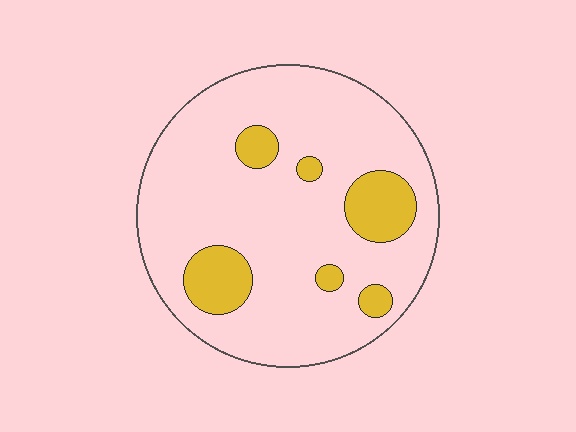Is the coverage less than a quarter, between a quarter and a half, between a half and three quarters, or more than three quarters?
Less than a quarter.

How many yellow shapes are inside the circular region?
6.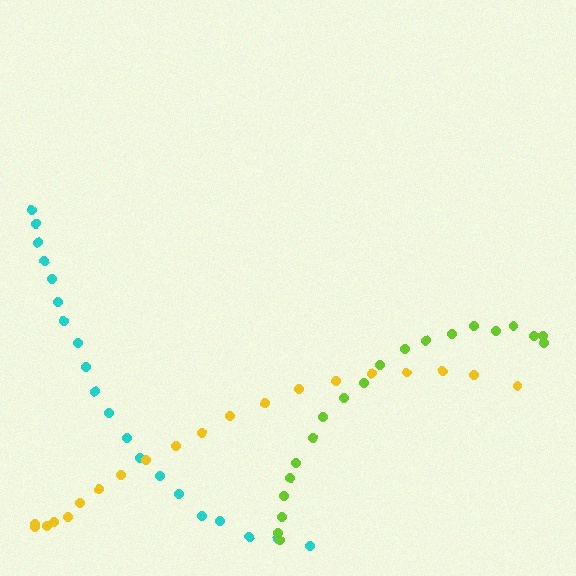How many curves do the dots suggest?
There are 3 distinct paths.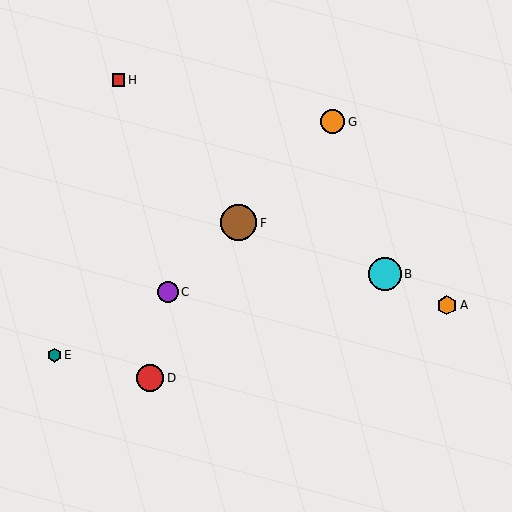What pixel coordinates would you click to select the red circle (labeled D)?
Click at (150, 378) to select the red circle D.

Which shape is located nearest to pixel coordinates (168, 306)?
The purple circle (labeled C) at (168, 292) is nearest to that location.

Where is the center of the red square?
The center of the red square is at (118, 80).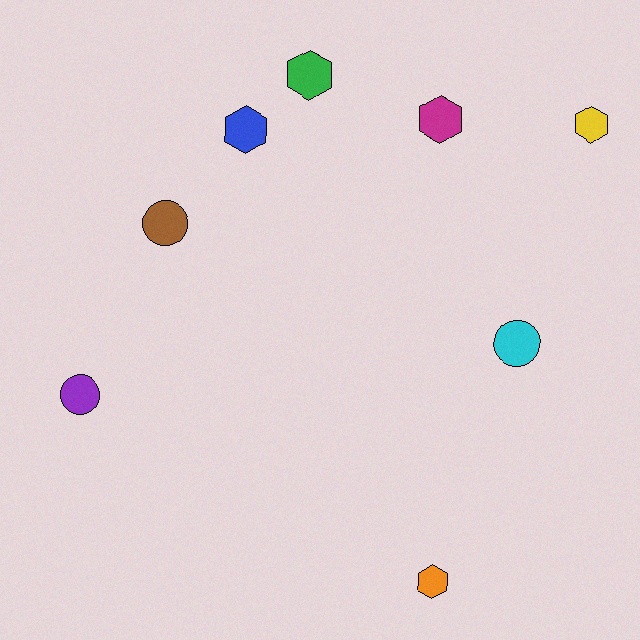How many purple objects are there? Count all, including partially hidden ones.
There is 1 purple object.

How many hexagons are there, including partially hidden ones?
There are 5 hexagons.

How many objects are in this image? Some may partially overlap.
There are 8 objects.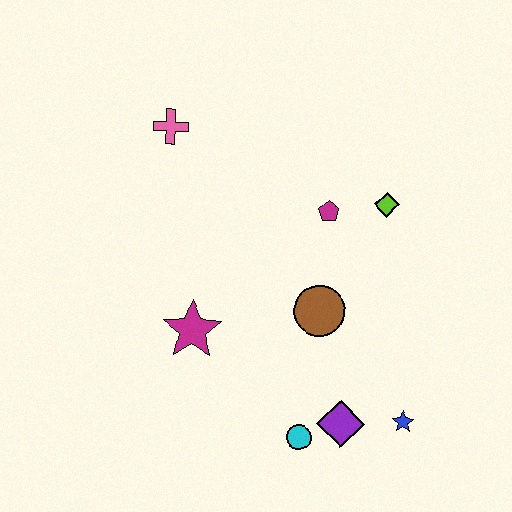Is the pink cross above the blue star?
Yes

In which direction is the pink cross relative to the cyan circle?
The pink cross is above the cyan circle.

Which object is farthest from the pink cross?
The blue star is farthest from the pink cross.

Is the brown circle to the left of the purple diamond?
Yes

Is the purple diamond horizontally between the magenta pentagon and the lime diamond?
Yes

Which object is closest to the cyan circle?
The purple diamond is closest to the cyan circle.